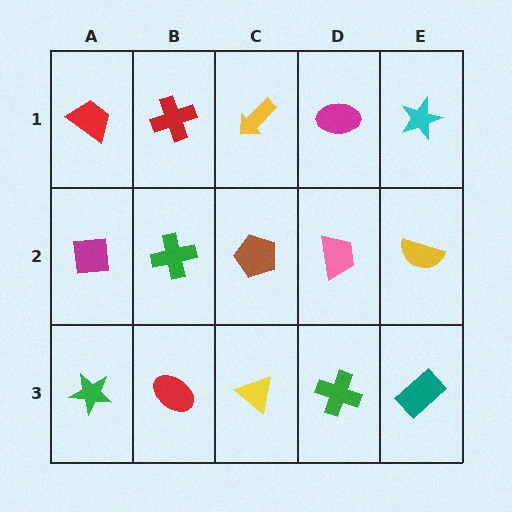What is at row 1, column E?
A cyan star.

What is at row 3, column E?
A teal rectangle.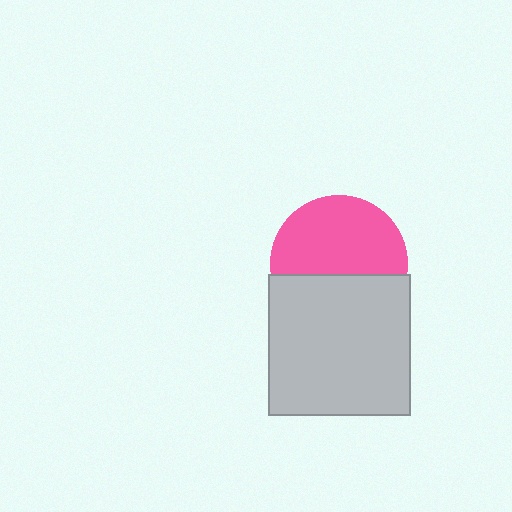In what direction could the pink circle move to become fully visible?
The pink circle could move up. That would shift it out from behind the light gray square entirely.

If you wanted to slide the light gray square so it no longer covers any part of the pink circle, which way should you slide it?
Slide it down — that is the most direct way to separate the two shapes.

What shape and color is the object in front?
The object in front is a light gray square.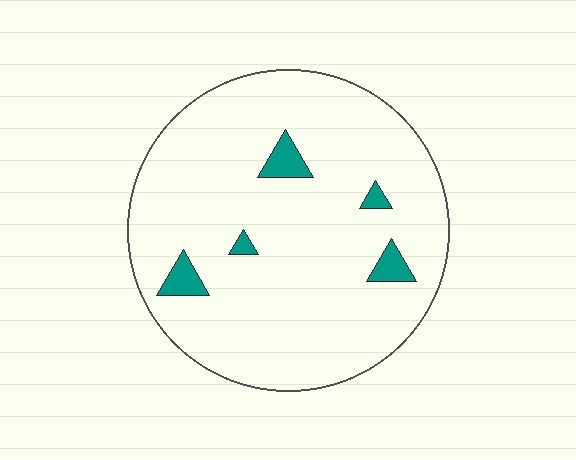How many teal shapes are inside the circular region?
5.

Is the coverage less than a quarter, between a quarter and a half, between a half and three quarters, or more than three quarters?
Less than a quarter.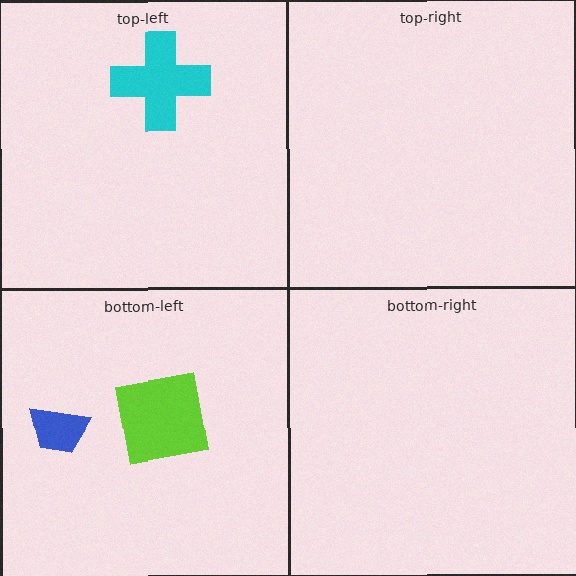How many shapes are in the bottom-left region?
2.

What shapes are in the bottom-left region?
The blue trapezoid, the lime square.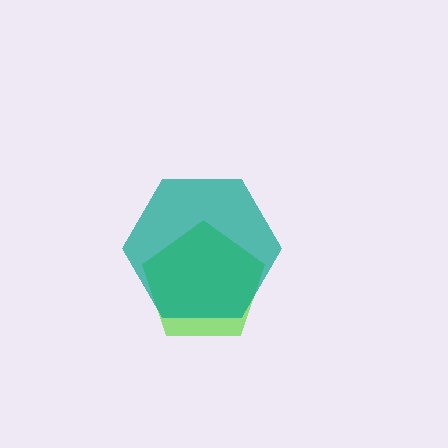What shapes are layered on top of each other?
The layered shapes are: a lime pentagon, a teal hexagon.